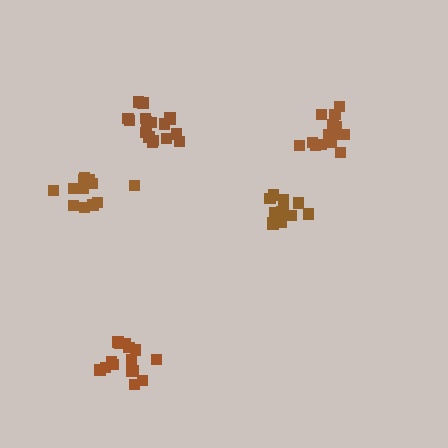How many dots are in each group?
Group 1: 15 dots, Group 2: 12 dots, Group 3: 17 dots, Group 4: 12 dots, Group 5: 16 dots (72 total).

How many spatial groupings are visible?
There are 5 spatial groupings.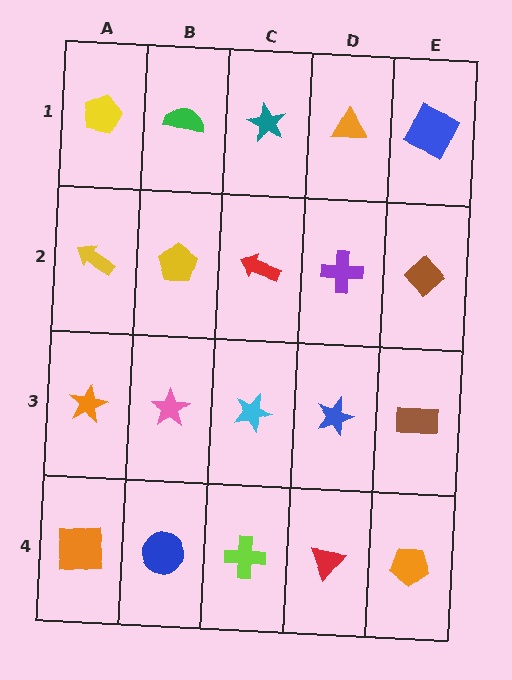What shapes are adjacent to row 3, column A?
A yellow arrow (row 2, column A), an orange square (row 4, column A), a pink star (row 3, column B).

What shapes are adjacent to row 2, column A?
A yellow pentagon (row 1, column A), an orange star (row 3, column A), a yellow pentagon (row 2, column B).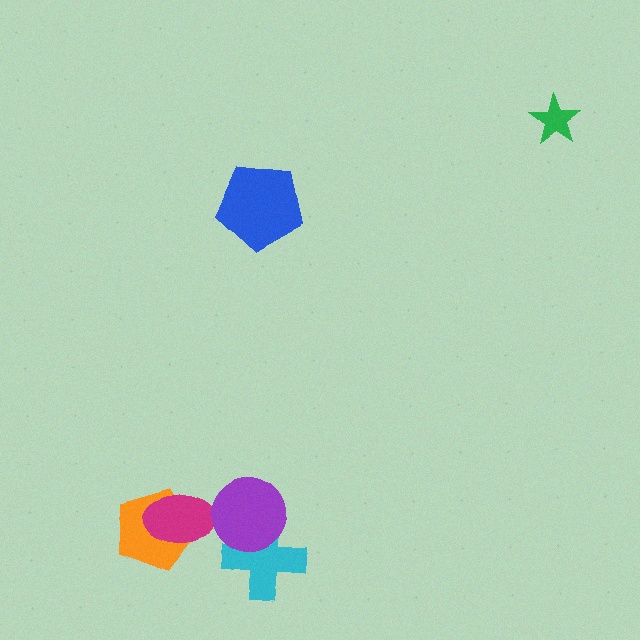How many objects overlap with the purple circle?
1 object overlaps with the purple circle.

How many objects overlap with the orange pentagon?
1 object overlaps with the orange pentagon.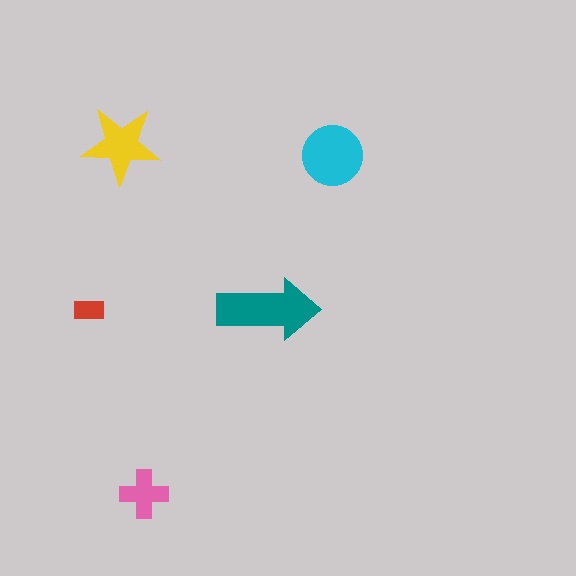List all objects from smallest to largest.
The red rectangle, the pink cross, the yellow star, the cyan circle, the teal arrow.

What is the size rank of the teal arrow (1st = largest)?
1st.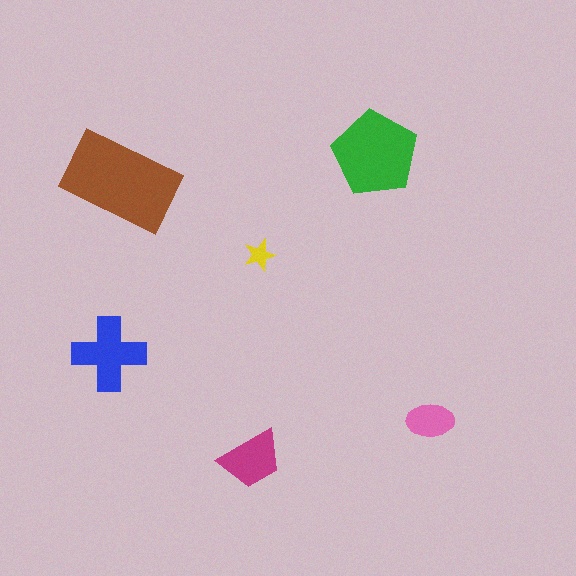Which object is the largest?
The brown rectangle.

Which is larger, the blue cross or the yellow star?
The blue cross.